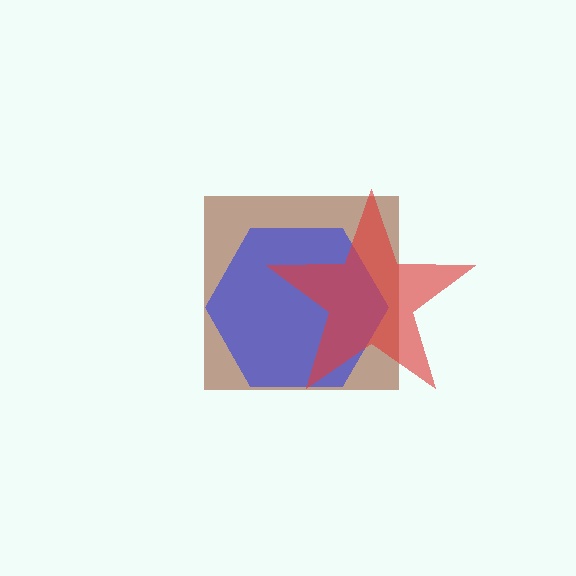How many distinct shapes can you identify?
There are 3 distinct shapes: a brown square, a blue hexagon, a red star.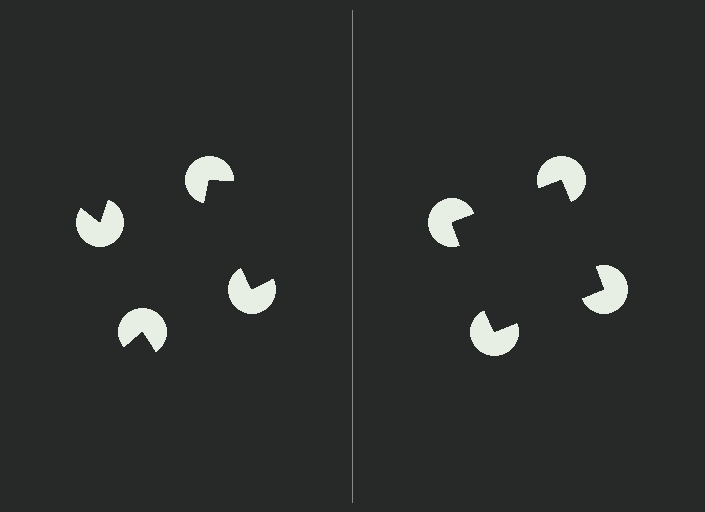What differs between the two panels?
The pac-man discs are positioned identically on both sides; only the wedge orientations differ. On the right they align to a square; on the left they are misaligned.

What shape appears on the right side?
An illusory square.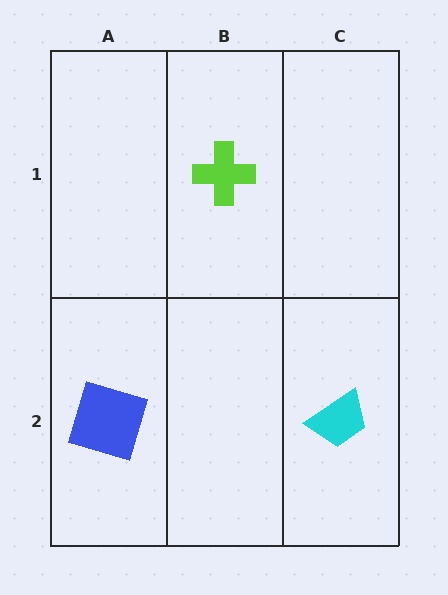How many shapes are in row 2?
2 shapes.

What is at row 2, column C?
A cyan trapezoid.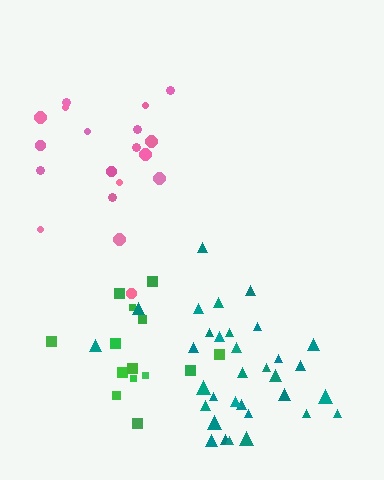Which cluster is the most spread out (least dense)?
Pink.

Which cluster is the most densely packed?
Teal.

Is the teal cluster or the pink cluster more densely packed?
Teal.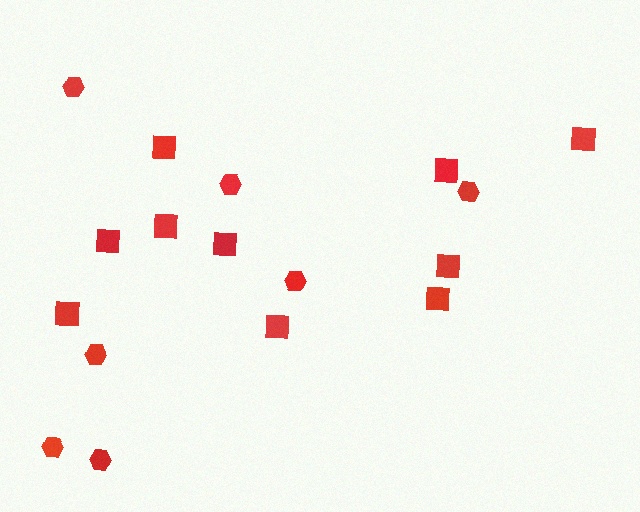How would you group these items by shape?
There are 2 groups: one group of squares (10) and one group of hexagons (7).